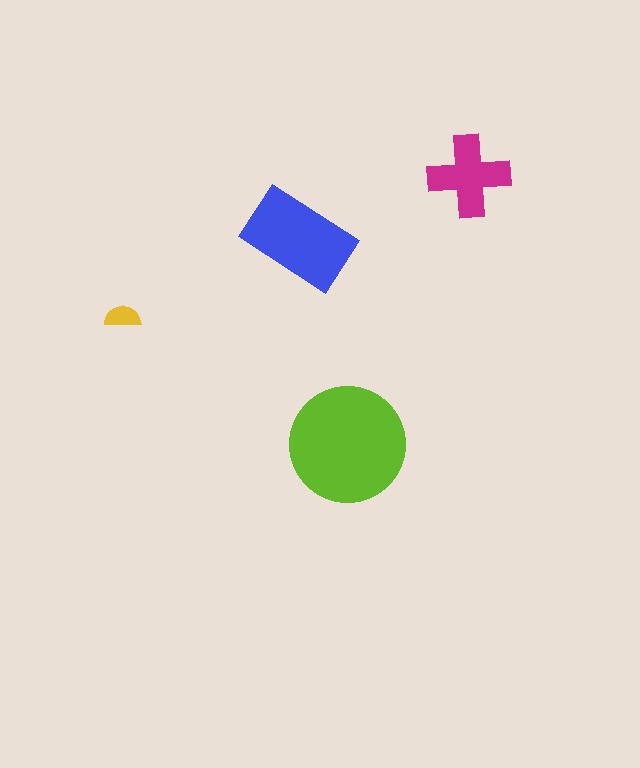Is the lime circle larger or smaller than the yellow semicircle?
Larger.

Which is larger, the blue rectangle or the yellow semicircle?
The blue rectangle.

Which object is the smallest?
The yellow semicircle.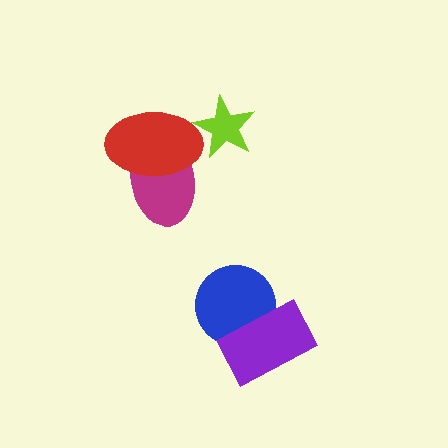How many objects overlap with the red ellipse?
2 objects overlap with the red ellipse.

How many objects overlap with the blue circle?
1 object overlaps with the blue circle.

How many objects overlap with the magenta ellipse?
1 object overlaps with the magenta ellipse.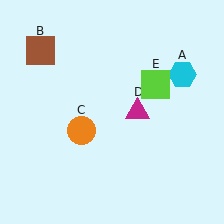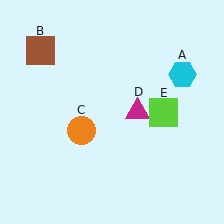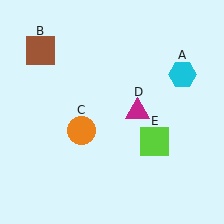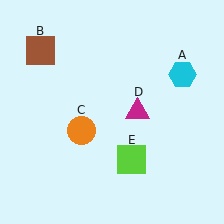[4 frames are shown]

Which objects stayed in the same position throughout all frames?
Cyan hexagon (object A) and brown square (object B) and orange circle (object C) and magenta triangle (object D) remained stationary.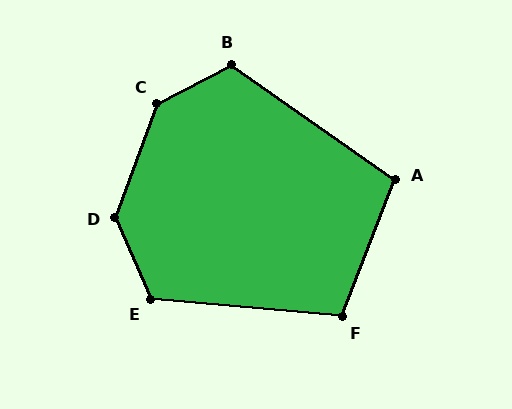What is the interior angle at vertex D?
Approximately 136 degrees (obtuse).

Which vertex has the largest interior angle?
C, at approximately 137 degrees.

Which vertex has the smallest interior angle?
A, at approximately 104 degrees.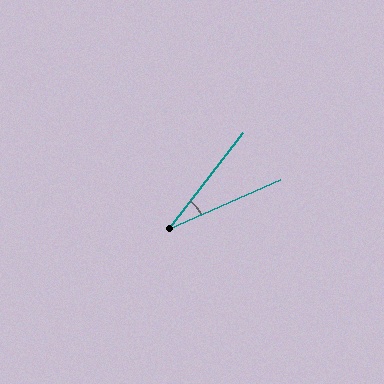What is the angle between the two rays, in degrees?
Approximately 29 degrees.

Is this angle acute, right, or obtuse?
It is acute.